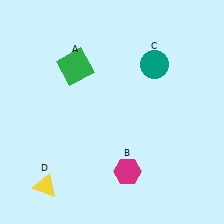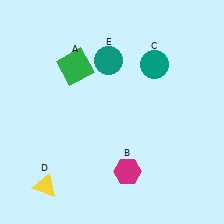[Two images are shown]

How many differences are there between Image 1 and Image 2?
There is 1 difference between the two images.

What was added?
A teal circle (E) was added in Image 2.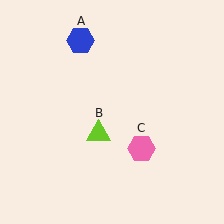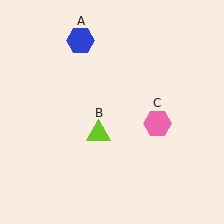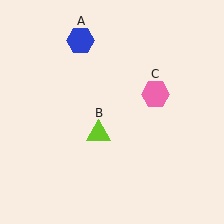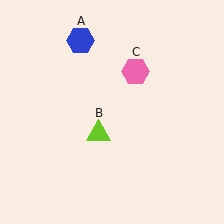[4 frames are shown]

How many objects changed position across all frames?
1 object changed position: pink hexagon (object C).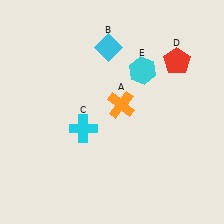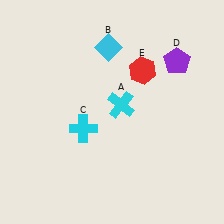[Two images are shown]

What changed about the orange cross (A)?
In Image 1, A is orange. In Image 2, it changed to cyan.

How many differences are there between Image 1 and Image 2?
There are 3 differences between the two images.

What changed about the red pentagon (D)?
In Image 1, D is red. In Image 2, it changed to purple.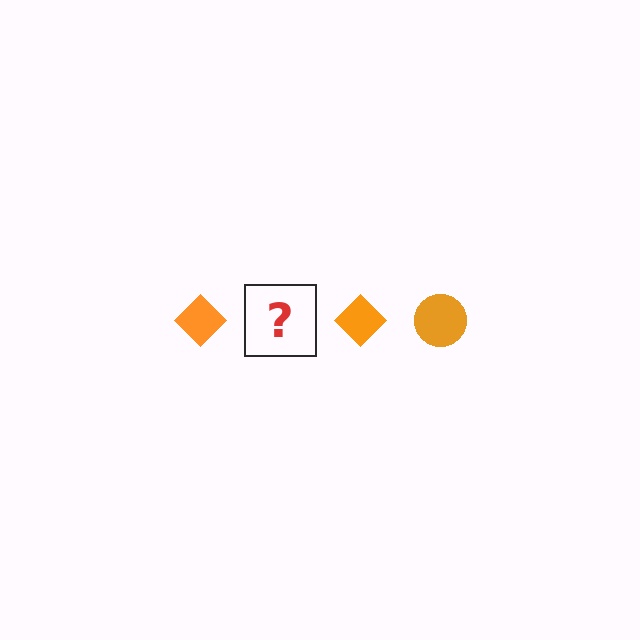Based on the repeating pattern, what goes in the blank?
The blank should be an orange circle.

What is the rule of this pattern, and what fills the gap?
The rule is that the pattern cycles through diamond, circle shapes in orange. The gap should be filled with an orange circle.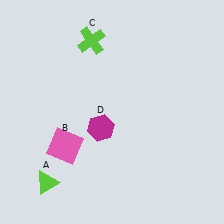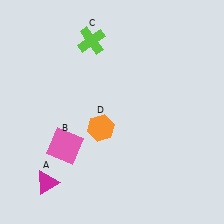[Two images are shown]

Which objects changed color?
A changed from lime to magenta. D changed from magenta to orange.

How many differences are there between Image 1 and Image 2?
There are 2 differences between the two images.